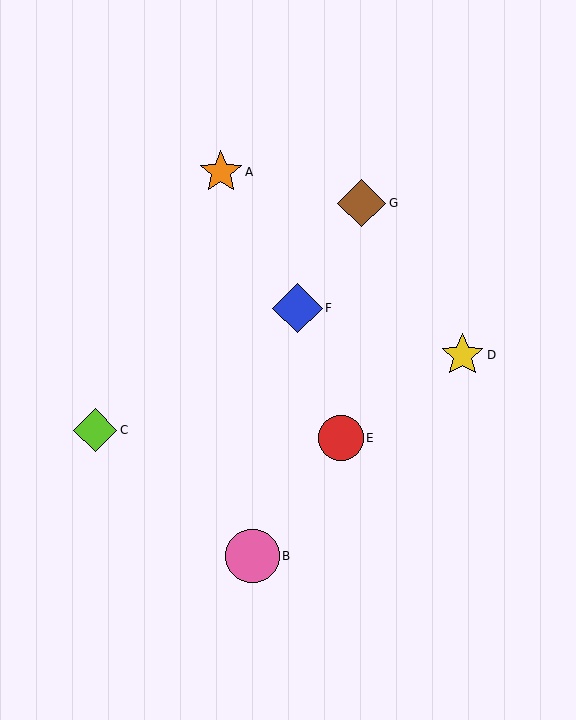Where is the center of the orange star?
The center of the orange star is at (221, 172).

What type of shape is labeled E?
Shape E is a red circle.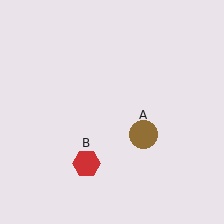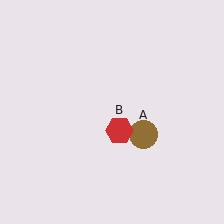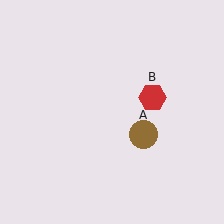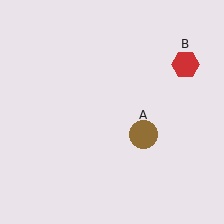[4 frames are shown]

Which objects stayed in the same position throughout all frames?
Brown circle (object A) remained stationary.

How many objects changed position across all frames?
1 object changed position: red hexagon (object B).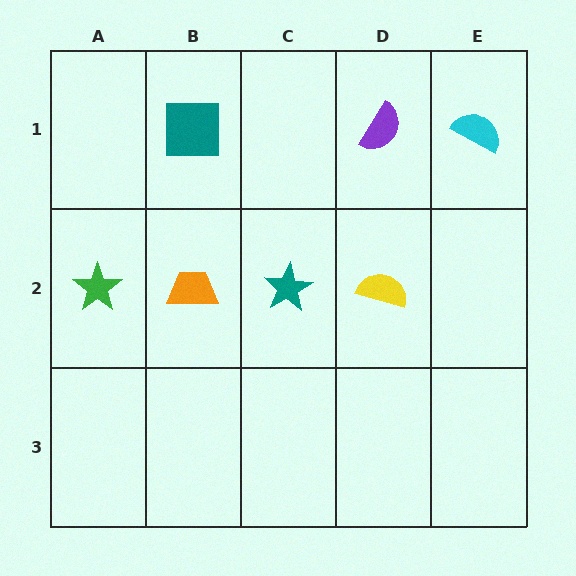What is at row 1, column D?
A purple semicircle.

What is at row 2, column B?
An orange trapezoid.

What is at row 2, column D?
A yellow semicircle.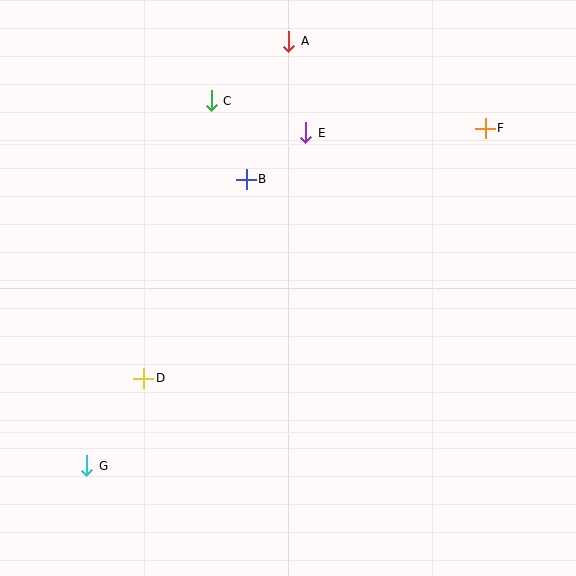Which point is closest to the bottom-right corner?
Point F is closest to the bottom-right corner.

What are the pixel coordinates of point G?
Point G is at (87, 466).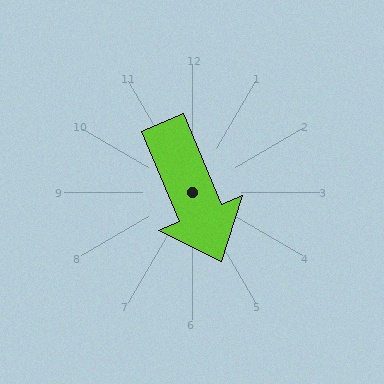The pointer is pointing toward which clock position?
Roughly 5 o'clock.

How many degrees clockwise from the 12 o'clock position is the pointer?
Approximately 157 degrees.